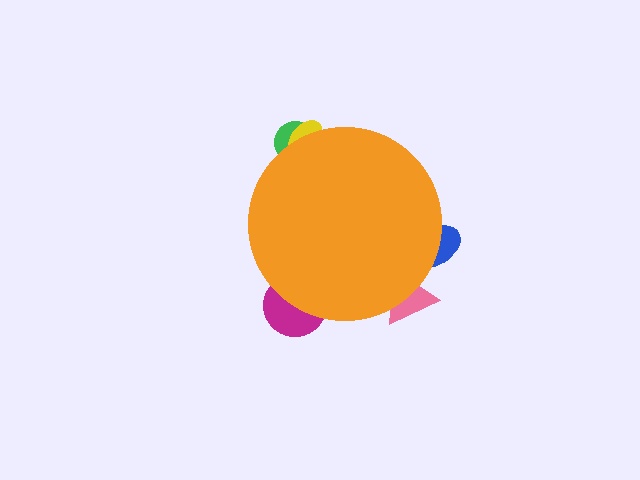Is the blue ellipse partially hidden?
Yes, the blue ellipse is partially hidden behind the orange circle.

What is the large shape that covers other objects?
An orange circle.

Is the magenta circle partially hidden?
Yes, the magenta circle is partially hidden behind the orange circle.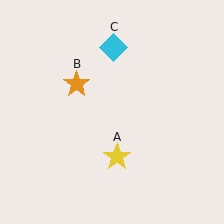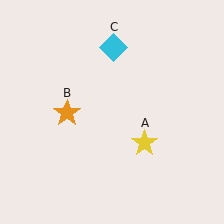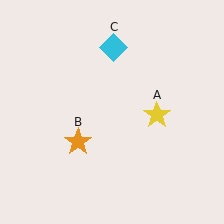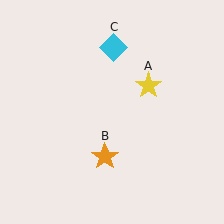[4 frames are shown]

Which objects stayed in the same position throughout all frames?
Cyan diamond (object C) remained stationary.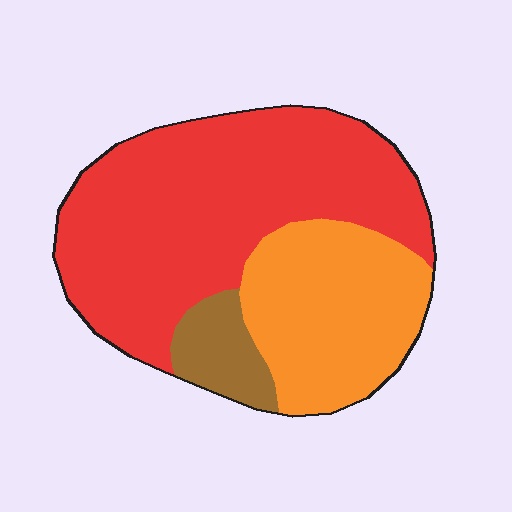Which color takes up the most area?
Red, at roughly 60%.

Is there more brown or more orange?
Orange.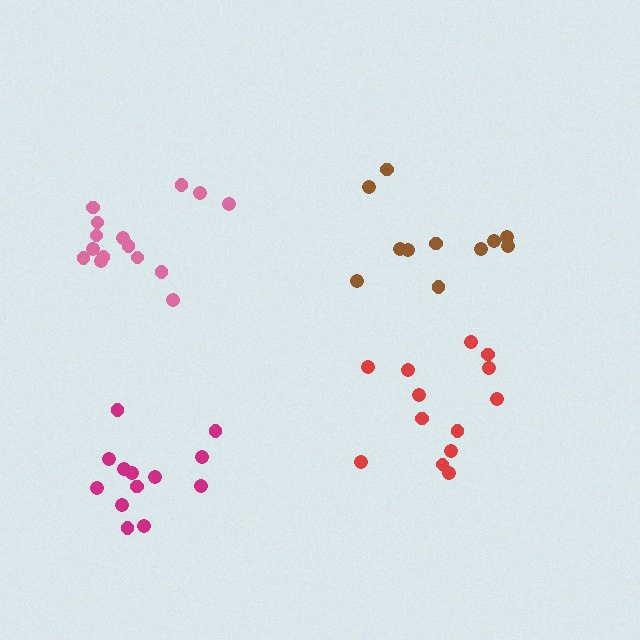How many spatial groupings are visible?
There are 4 spatial groupings.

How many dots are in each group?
Group 1: 13 dots, Group 2: 13 dots, Group 3: 15 dots, Group 4: 11 dots (52 total).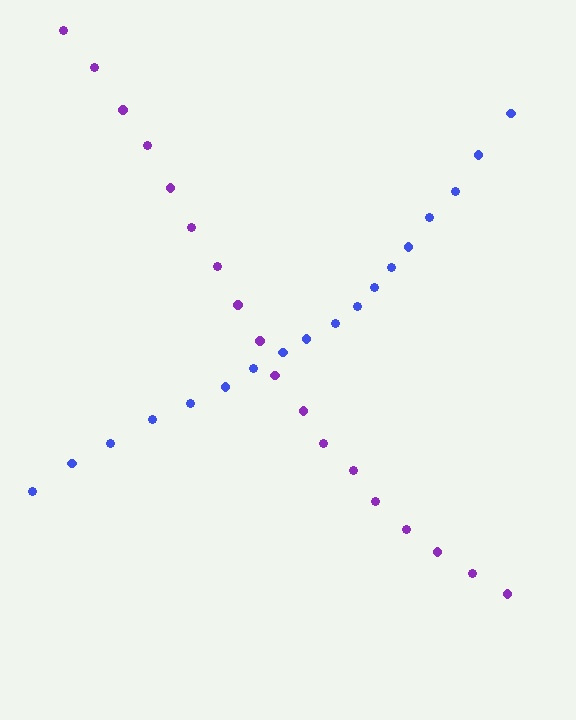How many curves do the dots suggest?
There are 2 distinct paths.